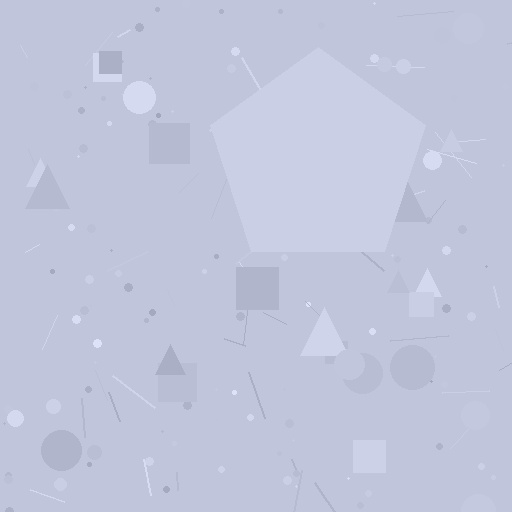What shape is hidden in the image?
A pentagon is hidden in the image.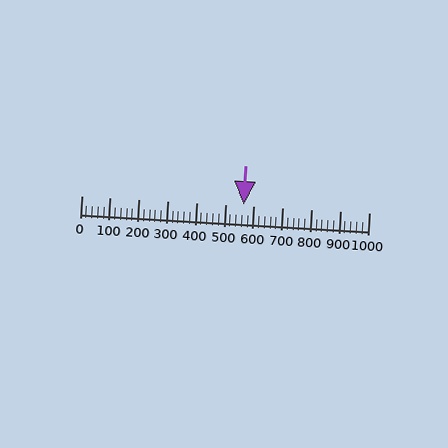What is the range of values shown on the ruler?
The ruler shows values from 0 to 1000.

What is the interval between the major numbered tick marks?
The major tick marks are spaced 100 units apart.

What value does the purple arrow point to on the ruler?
The purple arrow points to approximately 564.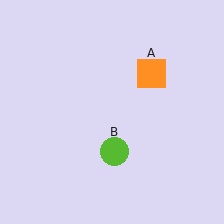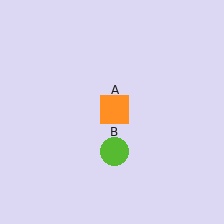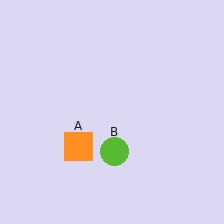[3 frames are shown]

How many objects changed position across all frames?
1 object changed position: orange square (object A).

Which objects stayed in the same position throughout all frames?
Lime circle (object B) remained stationary.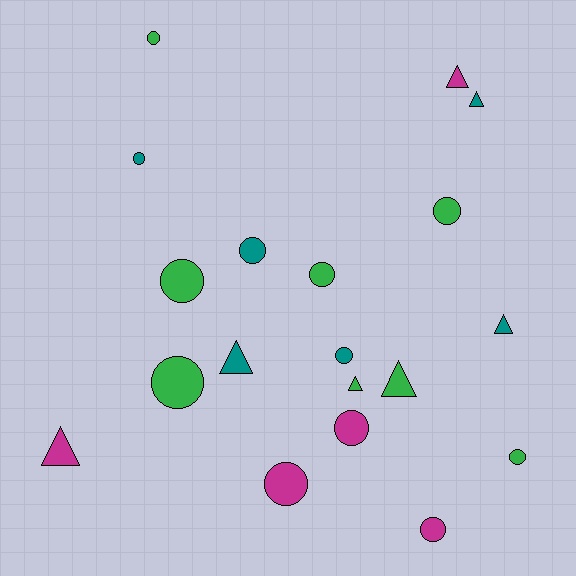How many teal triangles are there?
There are 3 teal triangles.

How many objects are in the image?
There are 19 objects.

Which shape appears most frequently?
Circle, with 12 objects.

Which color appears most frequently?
Green, with 8 objects.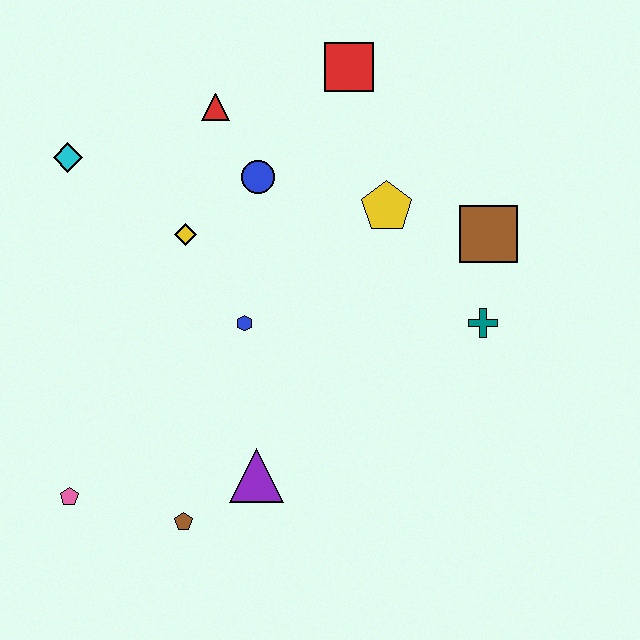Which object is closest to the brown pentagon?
The purple triangle is closest to the brown pentagon.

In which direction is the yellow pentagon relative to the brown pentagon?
The yellow pentagon is above the brown pentagon.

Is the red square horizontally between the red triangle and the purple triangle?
No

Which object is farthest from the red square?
The pink pentagon is farthest from the red square.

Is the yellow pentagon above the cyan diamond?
No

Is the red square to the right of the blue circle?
Yes